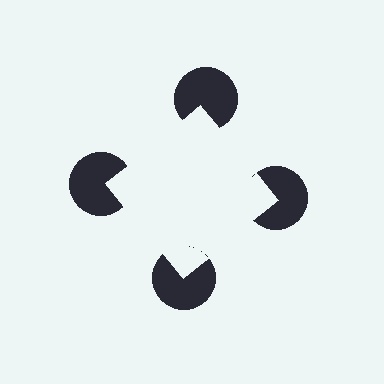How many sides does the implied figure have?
4 sides.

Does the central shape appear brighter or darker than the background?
It typically appears slightly brighter than the background, even though no actual brightness change is drawn.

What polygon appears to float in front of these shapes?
An illusory square — its edges are inferred from the aligned wedge cuts in the pac-man discs, not physically drawn.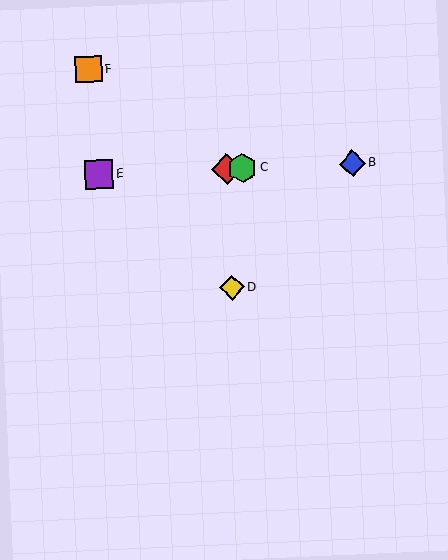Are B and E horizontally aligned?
Yes, both are at y≈163.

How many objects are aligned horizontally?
4 objects (A, B, C, E) are aligned horizontally.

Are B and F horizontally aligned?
No, B is at y≈163 and F is at y≈69.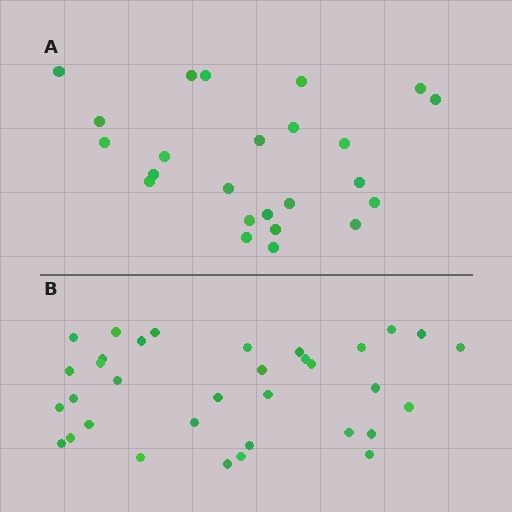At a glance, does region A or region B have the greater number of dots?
Region B (the bottom region) has more dots.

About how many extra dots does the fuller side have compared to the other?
Region B has roughly 10 or so more dots than region A.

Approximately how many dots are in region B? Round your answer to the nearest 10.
About 30 dots. (The exact count is 34, which rounds to 30.)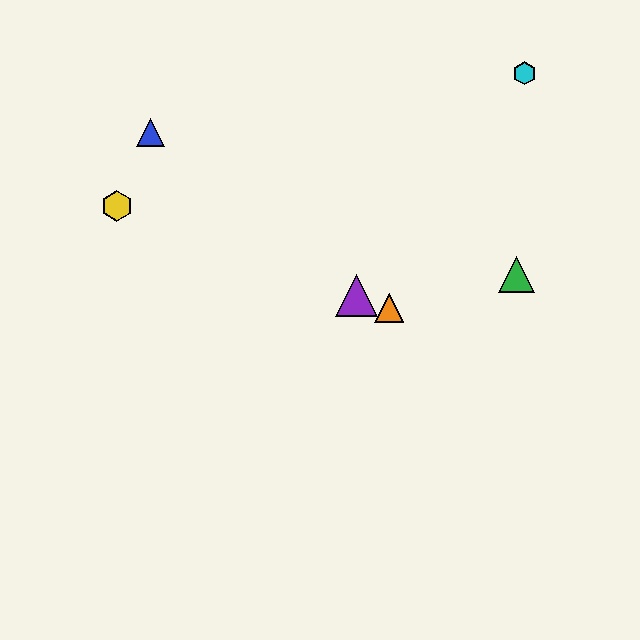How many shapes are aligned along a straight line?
4 shapes (the red triangle, the yellow hexagon, the purple triangle, the orange triangle) are aligned along a straight line.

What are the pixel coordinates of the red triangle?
The red triangle is at (360, 297).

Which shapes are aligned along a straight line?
The red triangle, the yellow hexagon, the purple triangle, the orange triangle are aligned along a straight line.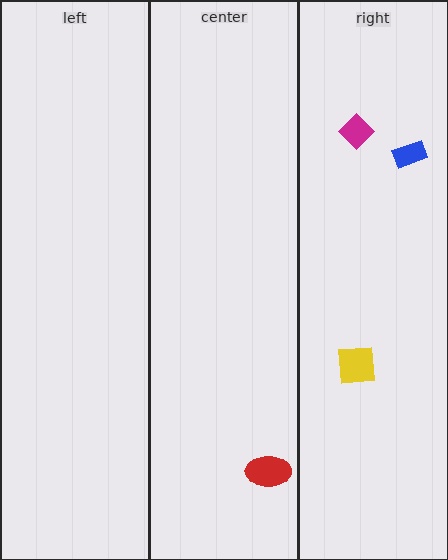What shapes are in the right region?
The blue rectangle, the magenta diamond, the yellow square.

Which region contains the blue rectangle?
The right region.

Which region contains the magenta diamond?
The right region.